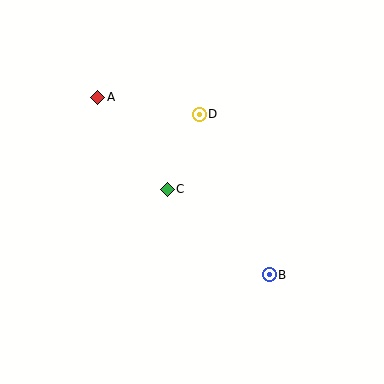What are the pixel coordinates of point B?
Point B is at (269, 275).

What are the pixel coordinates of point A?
Point A is at (98, 97).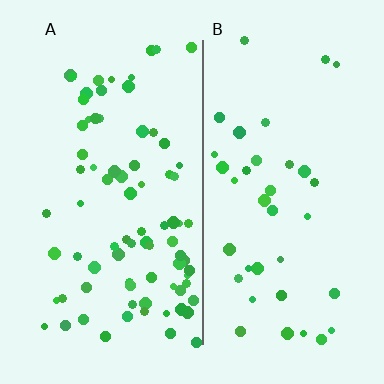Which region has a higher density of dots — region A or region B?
A (the left).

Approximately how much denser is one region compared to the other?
Approximately 2.1× — region A over region B.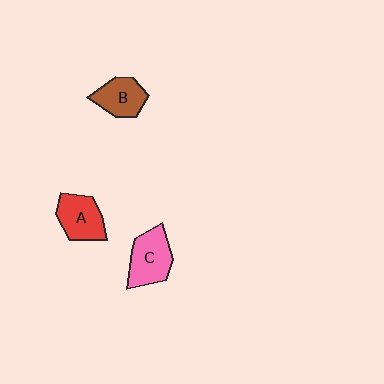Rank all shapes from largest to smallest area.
From largest to smallest: C (pink), A (red), B (brown).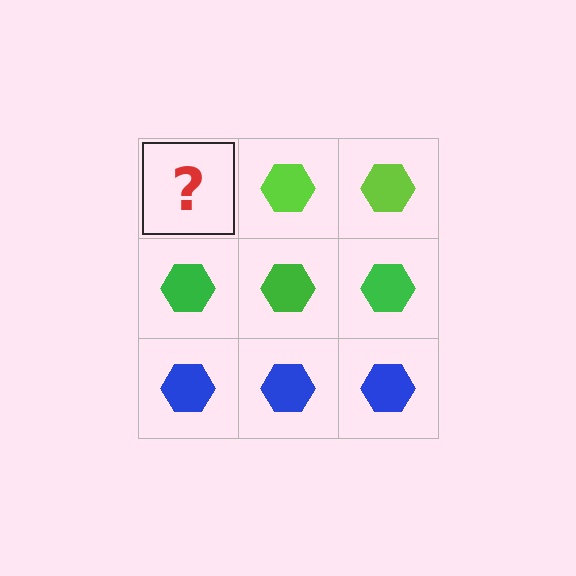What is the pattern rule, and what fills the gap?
The rule is that each row has a consistent color. The gap should be filled with a lime hexagon.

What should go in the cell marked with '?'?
The missing cell should contain a lime hexagon.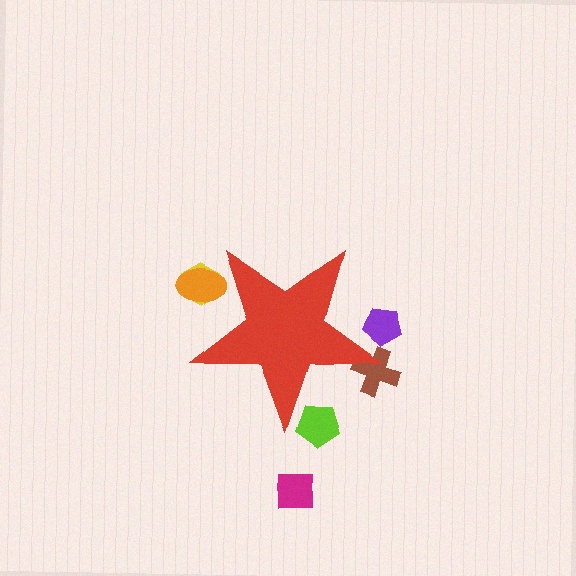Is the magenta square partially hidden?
No, the magenta square is fully visible.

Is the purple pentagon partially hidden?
Yes, the purple pentagon is partially hidden behind the red star.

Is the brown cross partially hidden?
Yes, the brown cross is partially hidden behind the red star.